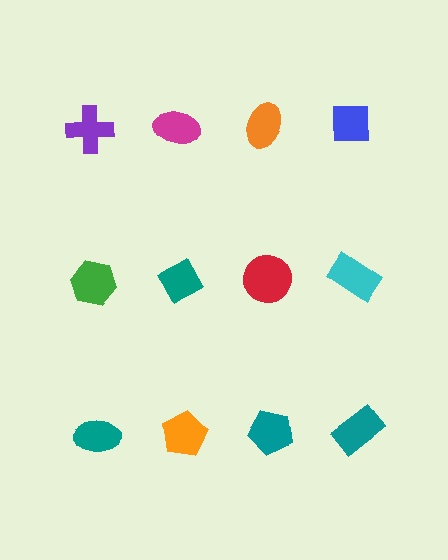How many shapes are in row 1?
4 shapes.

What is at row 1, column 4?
A blue square.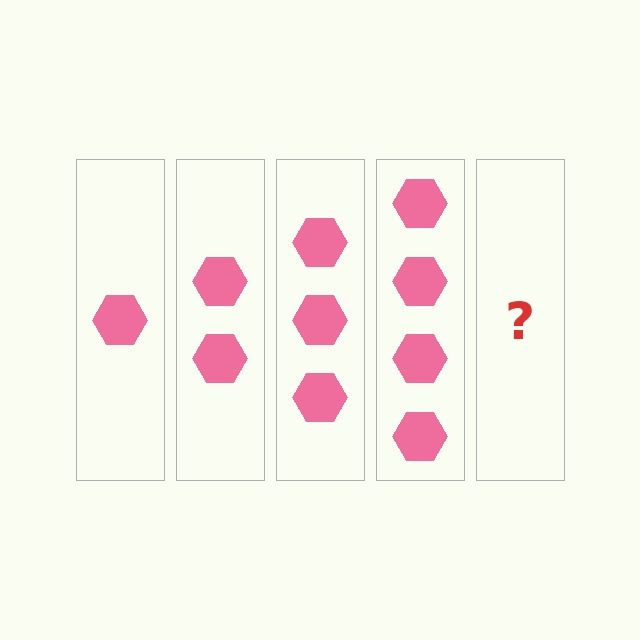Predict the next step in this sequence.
The next step is 5 hexagons.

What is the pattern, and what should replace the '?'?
The pattern is that each step adds one more hexagon. The '?' should be 5 hexagons.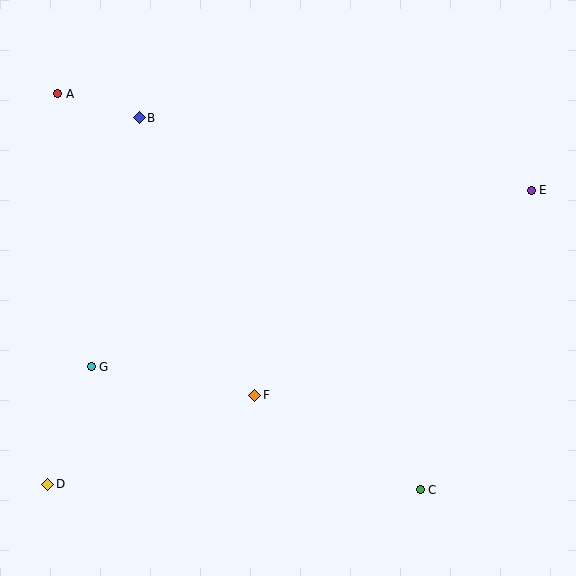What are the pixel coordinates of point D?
Point D is at (48, 484).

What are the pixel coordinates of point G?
Point G is at (91, 367).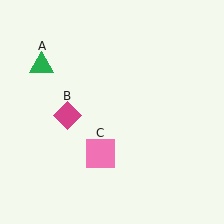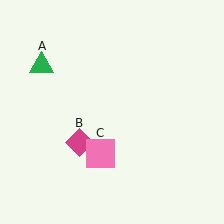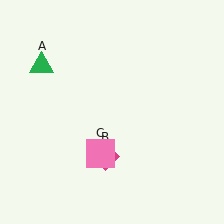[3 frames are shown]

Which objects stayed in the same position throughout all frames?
Green triangle (object A) and pink square (object C) remained stationary.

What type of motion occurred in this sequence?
The magenta diamond (object B) rotated counterclockwise around the center of the scene.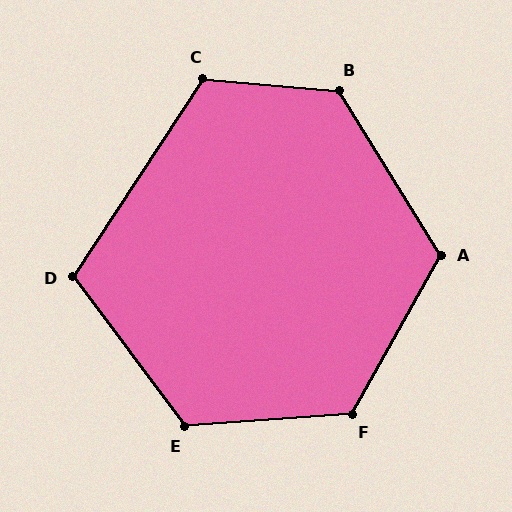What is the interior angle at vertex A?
Approximately 119 degrees (obtuse).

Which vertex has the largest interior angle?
B, at approximately 127 degrees.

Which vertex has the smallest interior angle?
D, at approximately 110 degrees.